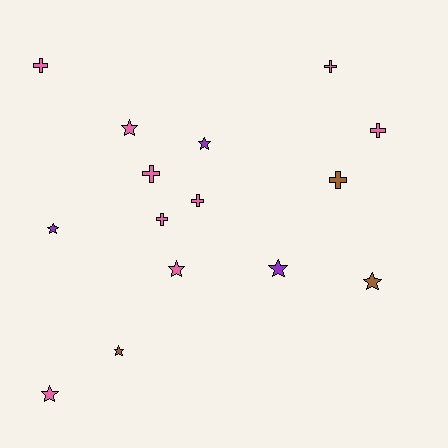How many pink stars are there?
There are 3 pink stars.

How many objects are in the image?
There are 15 objects.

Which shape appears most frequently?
Star, with 8 objects.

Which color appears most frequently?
Pink, with 9 objects.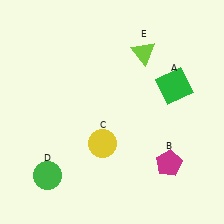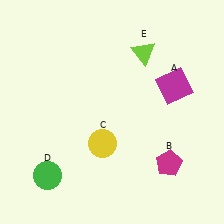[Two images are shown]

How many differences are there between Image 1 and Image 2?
There is 1 difference between the two images.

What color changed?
The square (A) changed from green in Image 1 to magenta in Image 2.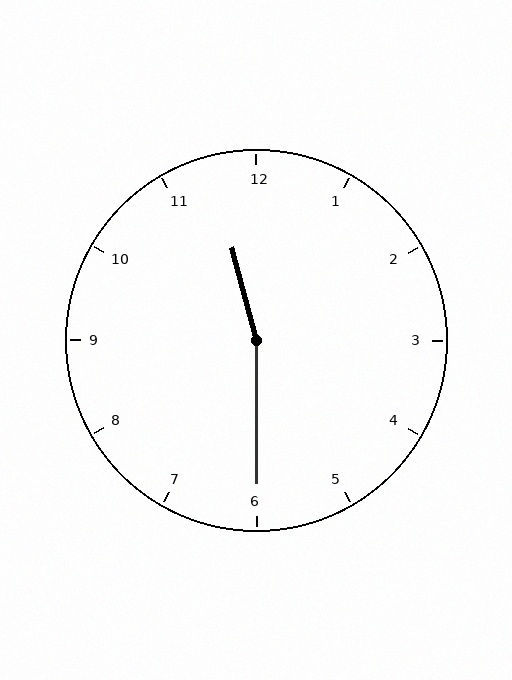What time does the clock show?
11:30.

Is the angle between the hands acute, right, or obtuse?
It is obtuse.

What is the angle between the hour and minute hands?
Approximately 165 degrees.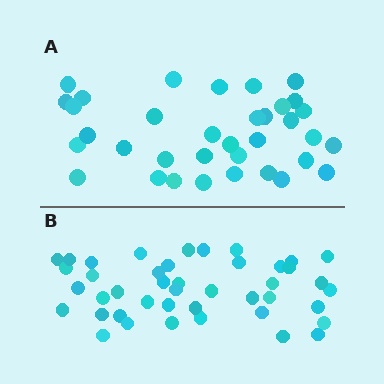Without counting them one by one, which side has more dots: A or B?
Region B (the bottom region) has more dots.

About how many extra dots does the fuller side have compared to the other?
Region B has roughly 8 or so more dots than region A.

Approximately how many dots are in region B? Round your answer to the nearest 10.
About 40 dots. (The exact count is 43, which rounds to 40.)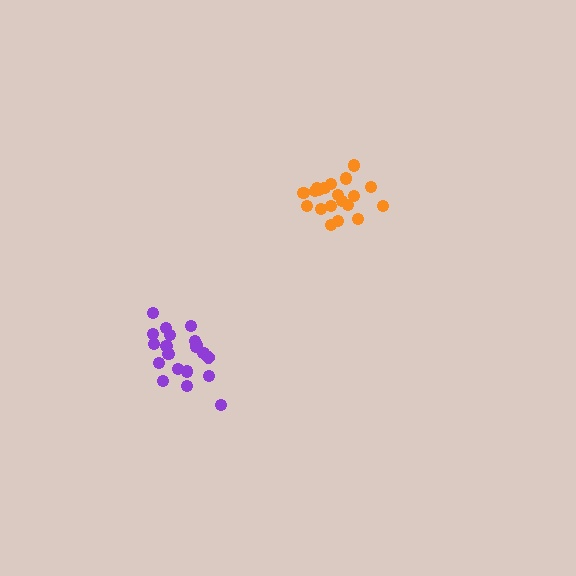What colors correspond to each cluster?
The clusters are colored: orange, purple.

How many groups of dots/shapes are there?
There are 2 groups.